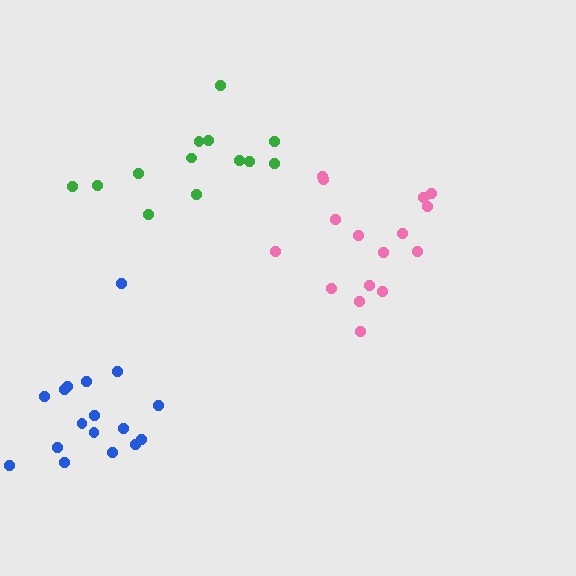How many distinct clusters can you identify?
There are 3 distinct clusters.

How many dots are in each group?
Group 1: 16 dots, Group 2: 13 dots, Group 3: 17 dots (46 total).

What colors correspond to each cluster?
The clusters are colored: pink, green, blue.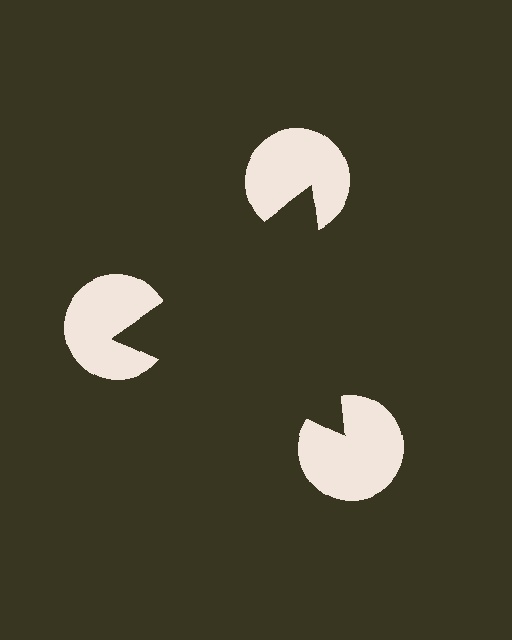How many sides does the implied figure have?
3 sides.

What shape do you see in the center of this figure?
An illusory triangle — its edges are inferred from the aligned wedge cuts in the pac-man discs, not physically drawn.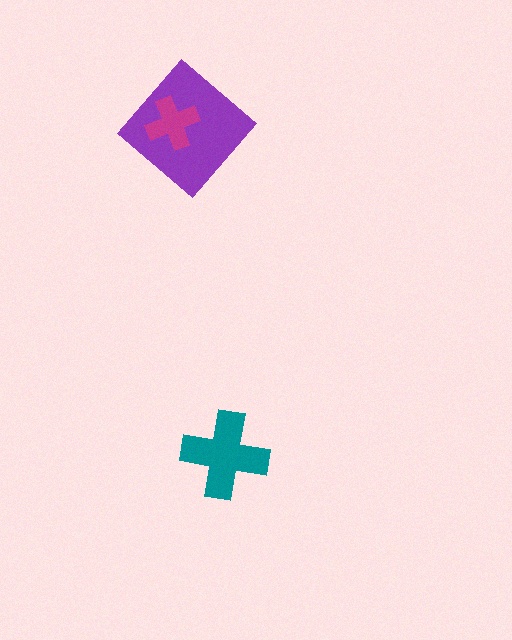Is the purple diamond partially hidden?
Yes, it is partially covered by another shape.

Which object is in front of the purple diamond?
The magenta cross is in front of the purple diamond.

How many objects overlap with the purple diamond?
1 object overlaps with the purple diamond.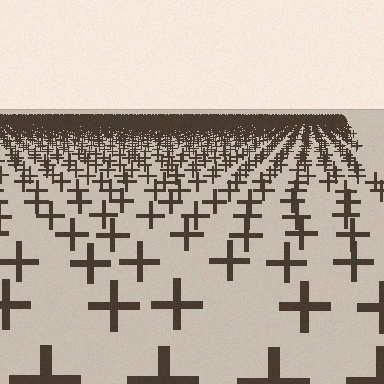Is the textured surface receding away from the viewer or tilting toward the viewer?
The surface is receding away from the viewer. Texture elements get smaller and denser toward the top.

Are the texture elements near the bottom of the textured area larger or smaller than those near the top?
Larger. Near the bottom, elements are closer to the viewer and appear at a bigger on-screen size.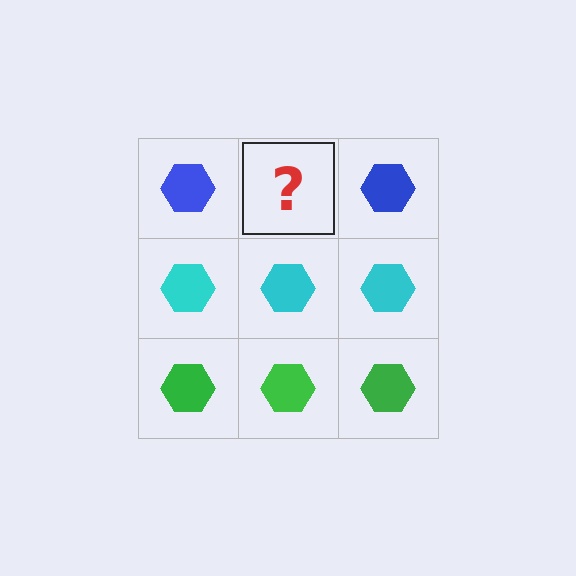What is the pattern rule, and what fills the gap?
The rule is that each row has a consistent color. The gap should be filled with a blue hexagon.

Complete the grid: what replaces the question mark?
The question mark should be replaced with a blue hexagon.